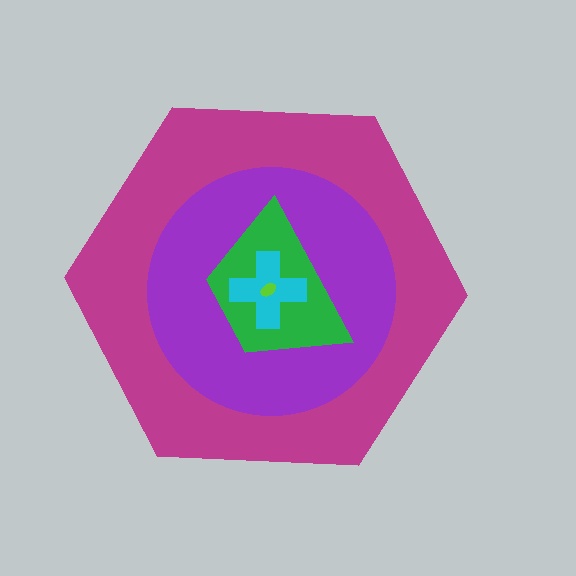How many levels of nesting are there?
5.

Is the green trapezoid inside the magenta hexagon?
Yes.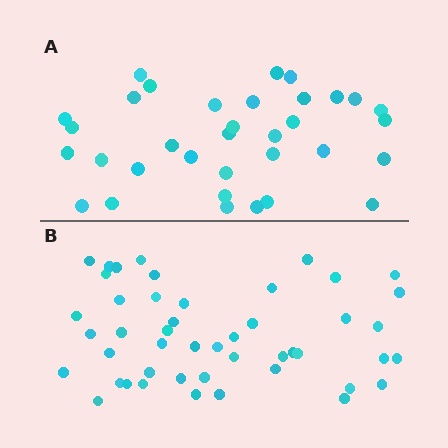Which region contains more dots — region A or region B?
Region B (the bottom region) has more dots.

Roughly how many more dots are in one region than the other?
Region B has approximately 15 more dots than region A.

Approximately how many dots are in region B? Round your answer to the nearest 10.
About 50 dots. (The exact count is 47, which rounds to 50.)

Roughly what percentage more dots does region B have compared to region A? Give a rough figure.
About 40% more.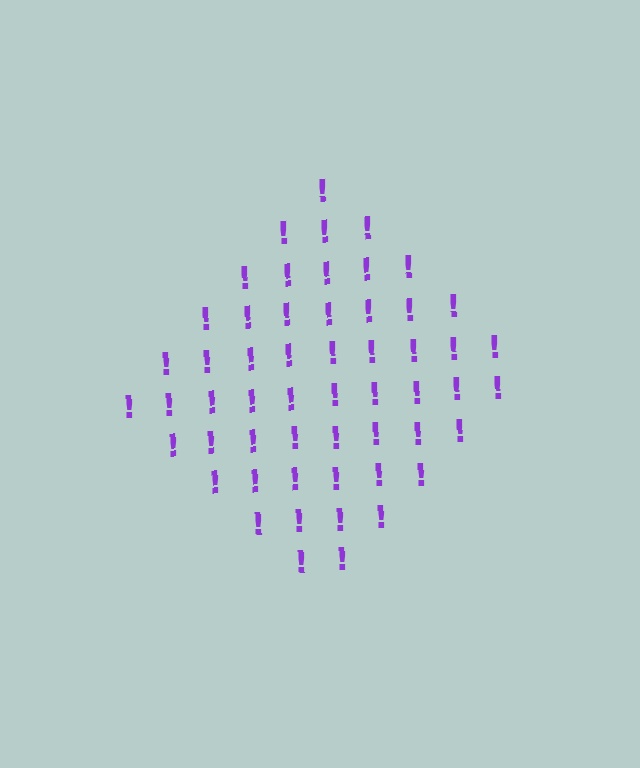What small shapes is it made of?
It is made of small exclamation marks.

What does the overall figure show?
The overall figure shows a diamond.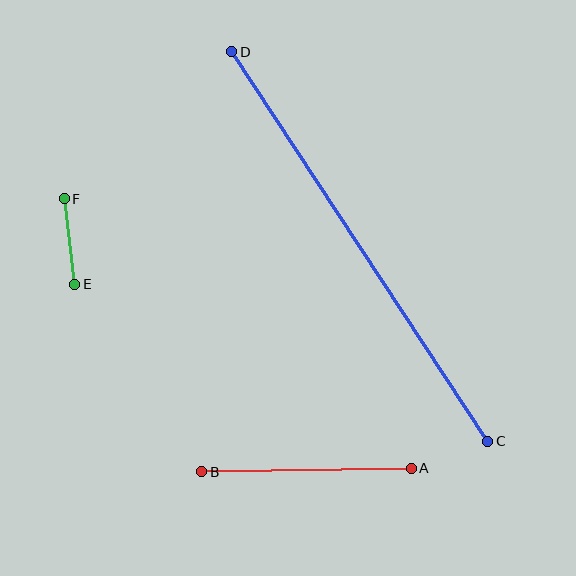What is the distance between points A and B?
The distance is approximately 210 pixels.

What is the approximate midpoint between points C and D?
The midpoint is at approximately (360, 246) pixels.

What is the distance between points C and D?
The distance is approximately 466 pixels.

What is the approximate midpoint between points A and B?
The midpoint is at approximately (306, 470) pixels.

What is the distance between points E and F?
The distance is approximately 86 pixels.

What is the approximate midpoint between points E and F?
The midpoint is at approximately (69, 241) pixels.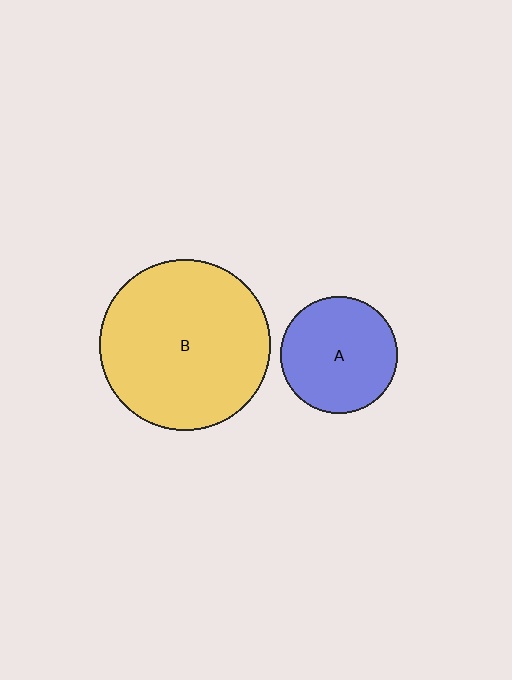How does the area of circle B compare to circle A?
Approximately 2.1 times.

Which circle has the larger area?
Circle B (yellow).